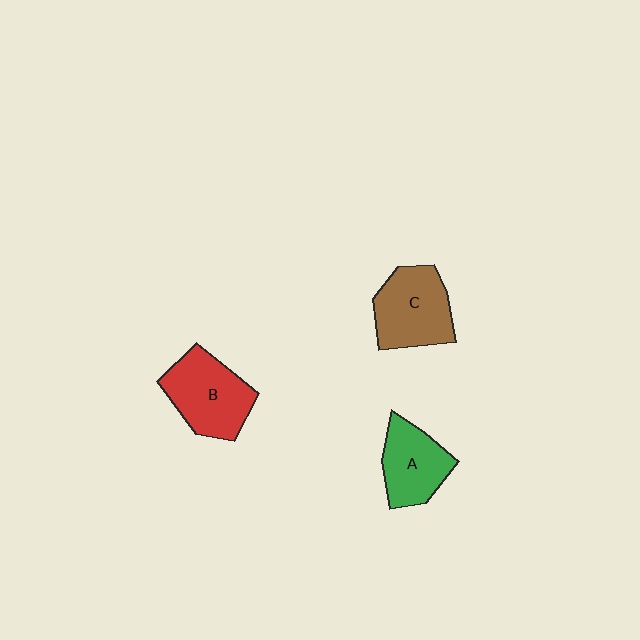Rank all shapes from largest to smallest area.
From largest to smallest: B (red), C (brown), A (green).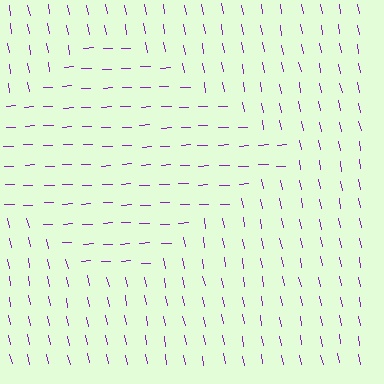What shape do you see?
I see a diamond.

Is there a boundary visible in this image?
Yes, there is a texture boundary formed by a change in line orientation.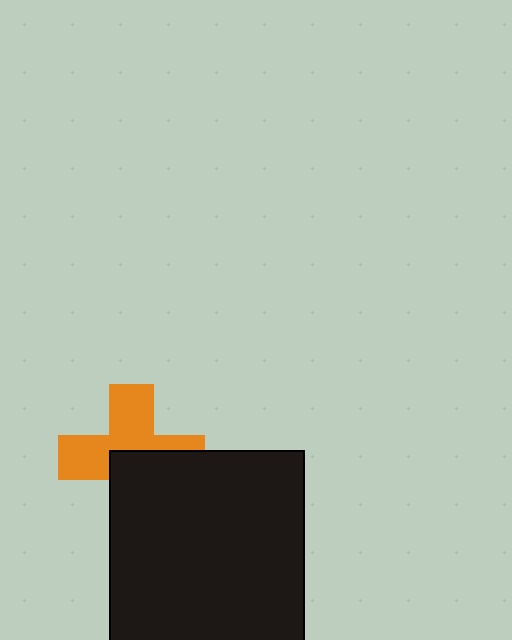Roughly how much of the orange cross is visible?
About half of it is visible (roughly 53%).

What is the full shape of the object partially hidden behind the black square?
The partially hidden object is an orange cross.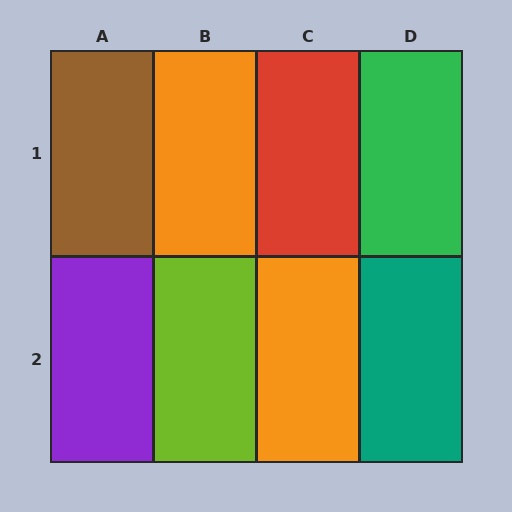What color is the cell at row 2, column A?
Purple.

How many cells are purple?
1 cell is purple.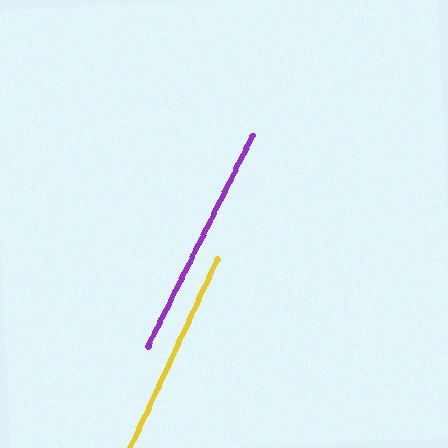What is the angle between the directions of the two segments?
Approximately 2 degrees.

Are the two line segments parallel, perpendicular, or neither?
Parallel — their directions differ by only 1.8°.